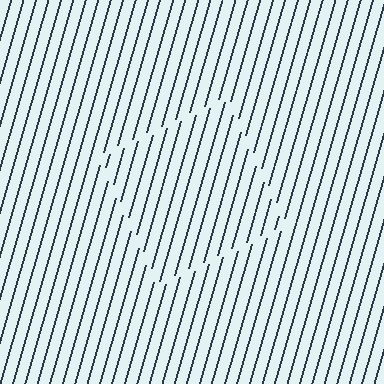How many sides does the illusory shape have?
4 sides — the line-ends trace a square.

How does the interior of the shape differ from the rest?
The interior of the shape contains the same grating, shifted by half a period — the contour is defined by the phase discontinuity where line-ends from the inner and outer gratings abut.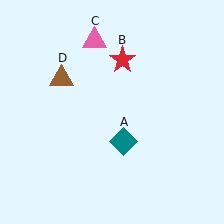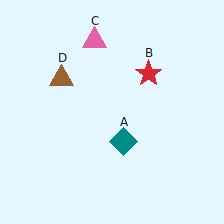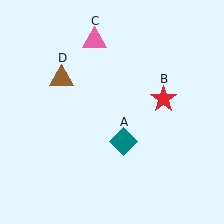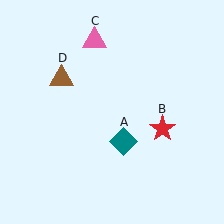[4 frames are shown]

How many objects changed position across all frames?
1 object changed position: red star (object B).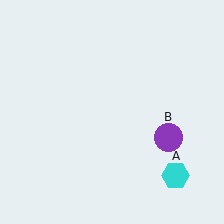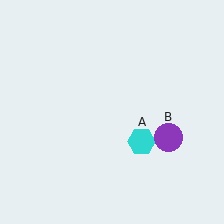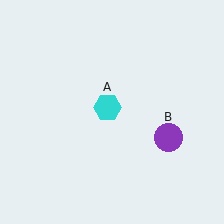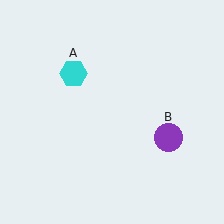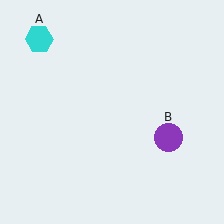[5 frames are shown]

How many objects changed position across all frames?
1 object changed position: cyan hexagon (object A).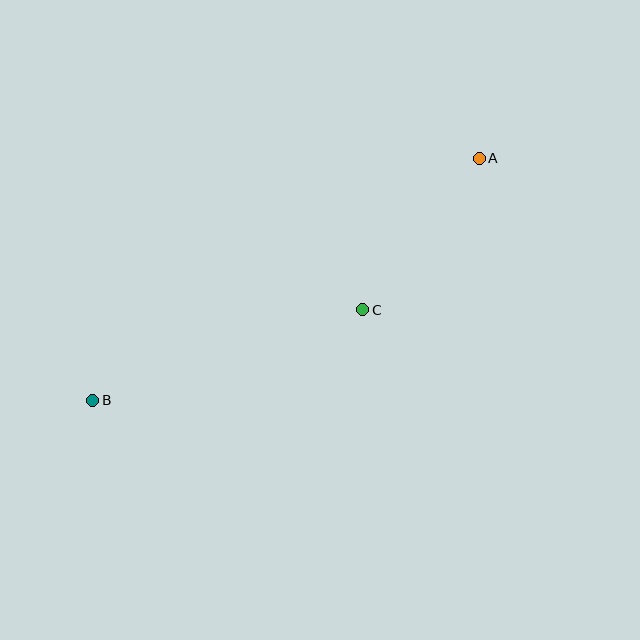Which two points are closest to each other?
Points A and C are closest to each other.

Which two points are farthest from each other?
Points A and B are farthest from each other.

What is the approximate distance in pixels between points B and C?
The distance between B and C is approximately 284 pixels.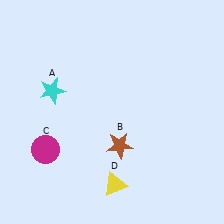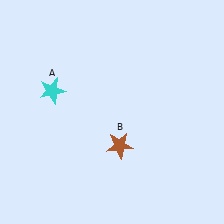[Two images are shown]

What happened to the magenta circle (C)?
The magenta circle (C) was removed in Image 2. It was in the bottom-left area of Image 1.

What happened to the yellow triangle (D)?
The yellow triangle (D) was removed in Image 2. It was in the bottom-right area of Image 1.